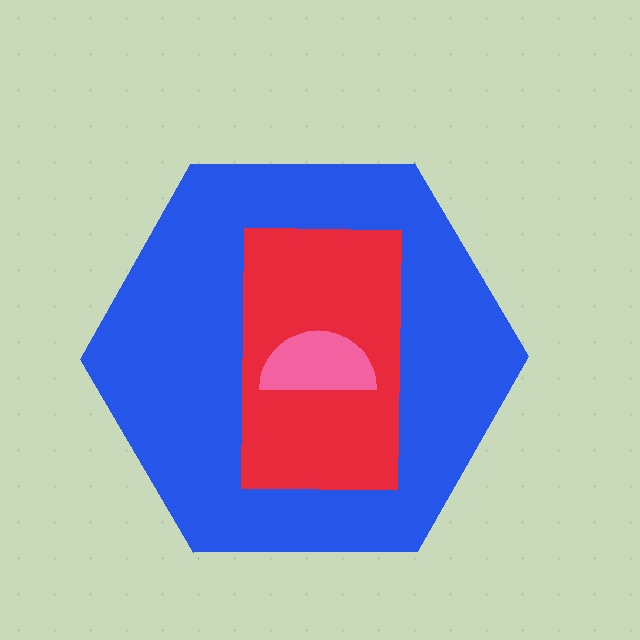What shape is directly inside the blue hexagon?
The red rectangle.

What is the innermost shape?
The pink semicircle.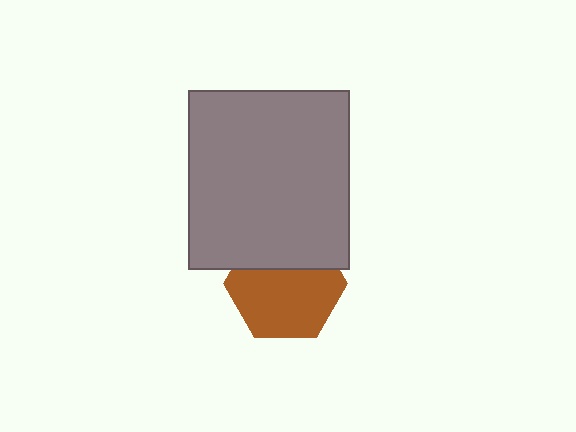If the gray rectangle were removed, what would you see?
You would see the complete brown hexagon.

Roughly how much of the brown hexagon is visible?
Most of it is visible (roughly 66%).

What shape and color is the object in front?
The object in front is a gray rectangle.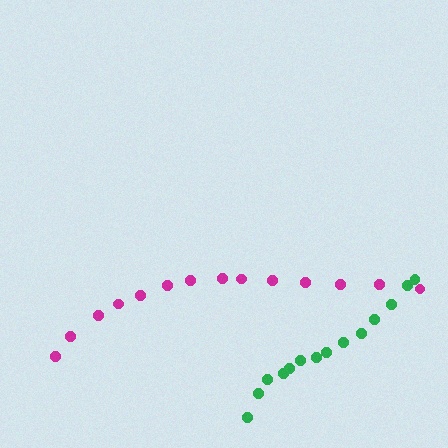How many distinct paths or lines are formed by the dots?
There are 2 distinct paths.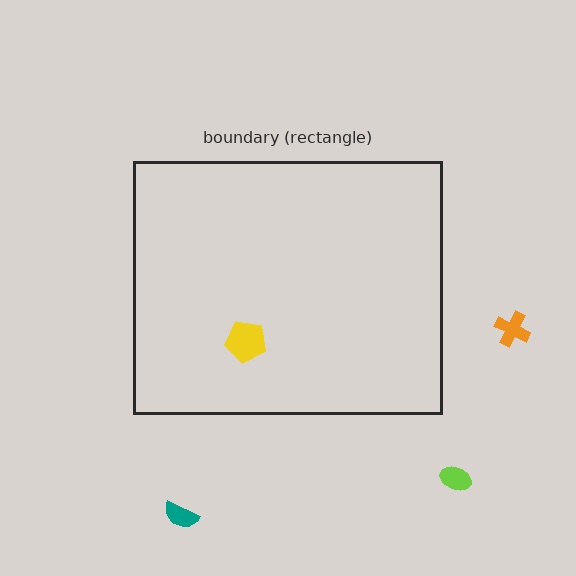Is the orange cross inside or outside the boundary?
Outside.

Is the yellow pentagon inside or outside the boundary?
Inside.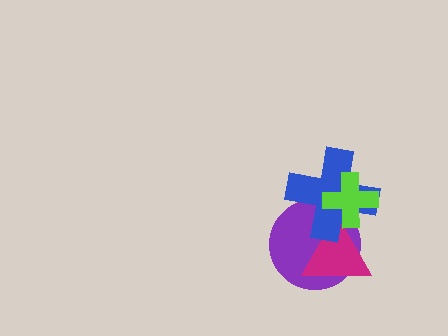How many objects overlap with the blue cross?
3 objects overlap with the blue cross.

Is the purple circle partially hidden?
Yes, it is partially covered by another shape.